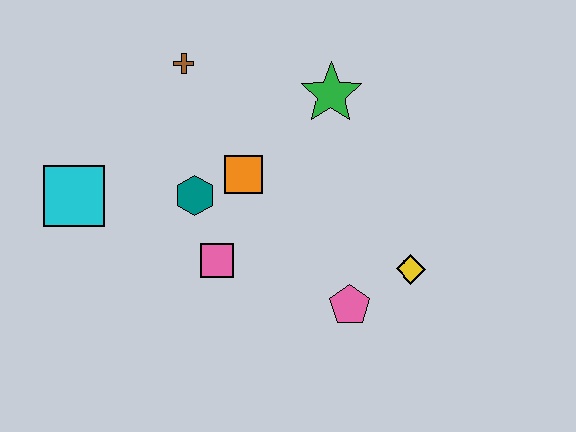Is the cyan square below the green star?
Yes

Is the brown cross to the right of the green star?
No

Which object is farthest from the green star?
The cyan square is farthest from the green star.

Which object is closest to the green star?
The orange square is closest to the green star.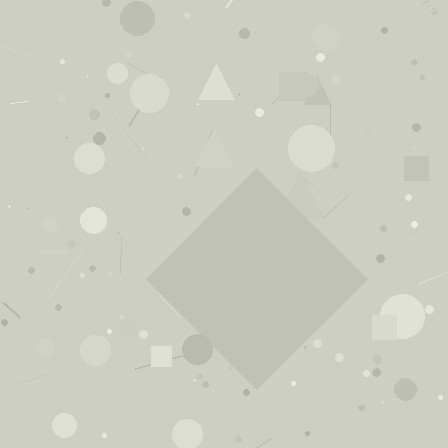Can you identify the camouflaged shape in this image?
The camouflaged shape is a diamond.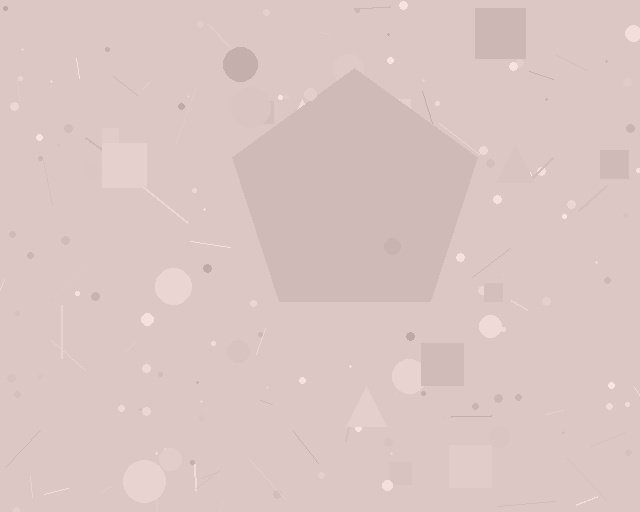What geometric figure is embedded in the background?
A pentagon is embedded in the background.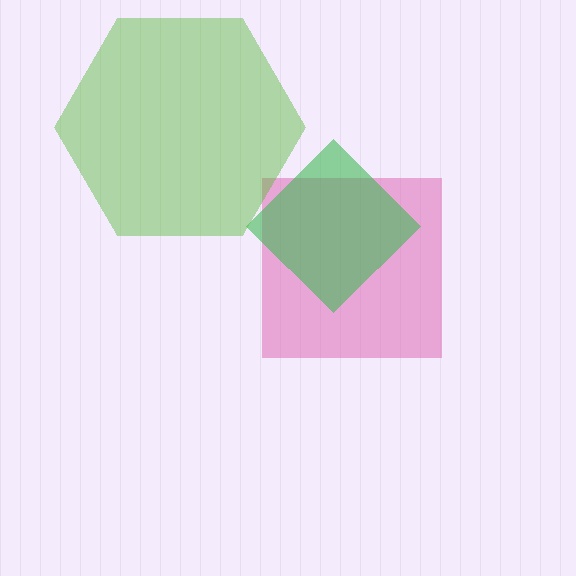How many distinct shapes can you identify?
There are 3 distinct shapes: a pink square, a green diamond, a lime hexagon.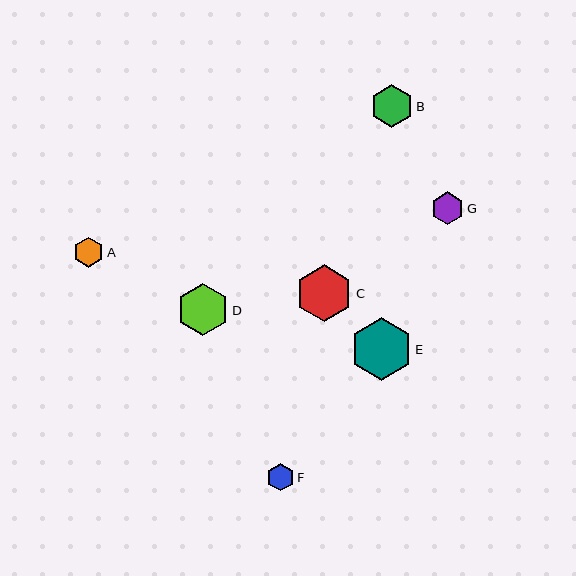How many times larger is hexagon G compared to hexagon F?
Hexagon G is approximately 1.2 times the size of hexagon F.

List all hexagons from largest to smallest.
From largest to smallest: E, C, D, B, G, A, F.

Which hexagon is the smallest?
Hexagon F is the smallest with a size of approximately 28 pixels.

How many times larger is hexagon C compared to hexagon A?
Hexagon C is approximately 1.9 times the size of hexagon A.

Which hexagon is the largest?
Hexagon E is the largest with a size of approximately 62 pixels.